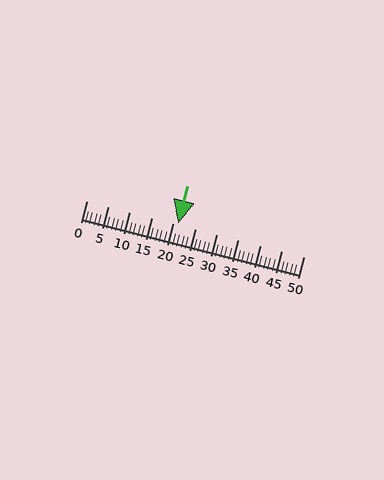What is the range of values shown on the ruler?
The ruler shows values from 0 to 50.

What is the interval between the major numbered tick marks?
The major tick marks are spaced 5 units apart.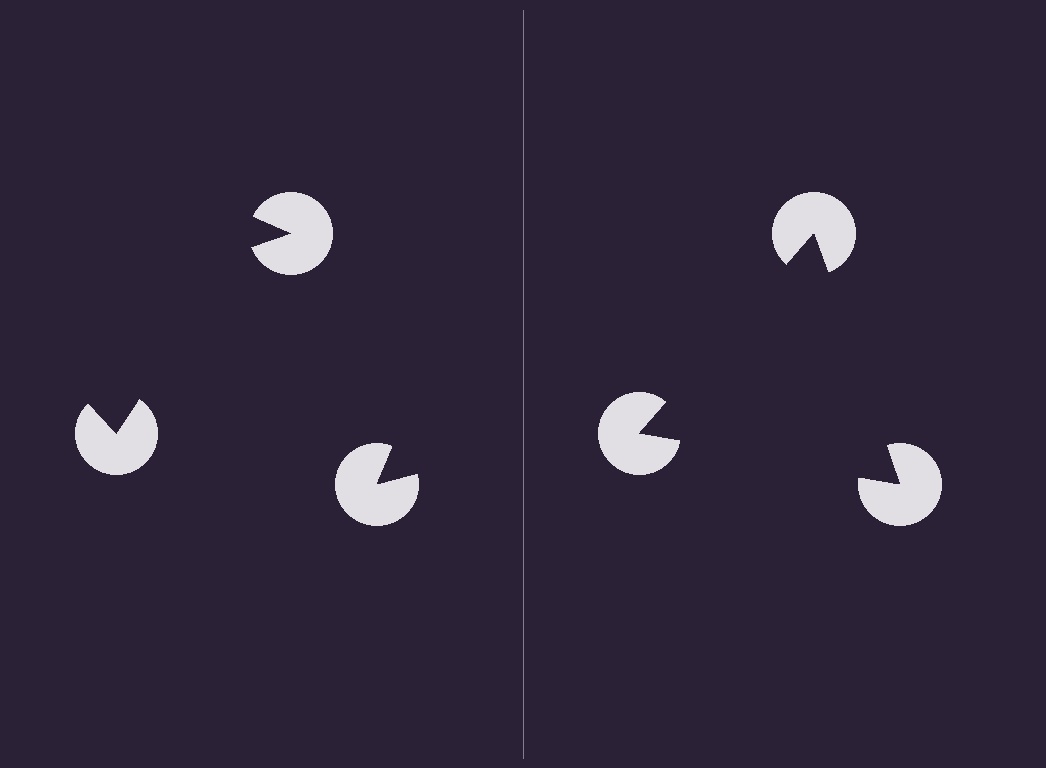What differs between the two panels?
The pac-man discs are positioned identically on both sides; only the wedge orientations differ. On the right they align to a triangle; on the left they are misaligned.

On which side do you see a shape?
An illusory triangle appears on the right side. On the left side the wedge cuts are rotated, so no coherent shape forms.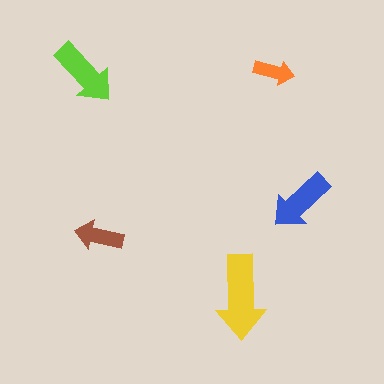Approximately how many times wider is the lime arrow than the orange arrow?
About 1.5 times wider.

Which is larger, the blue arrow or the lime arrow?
The lime one.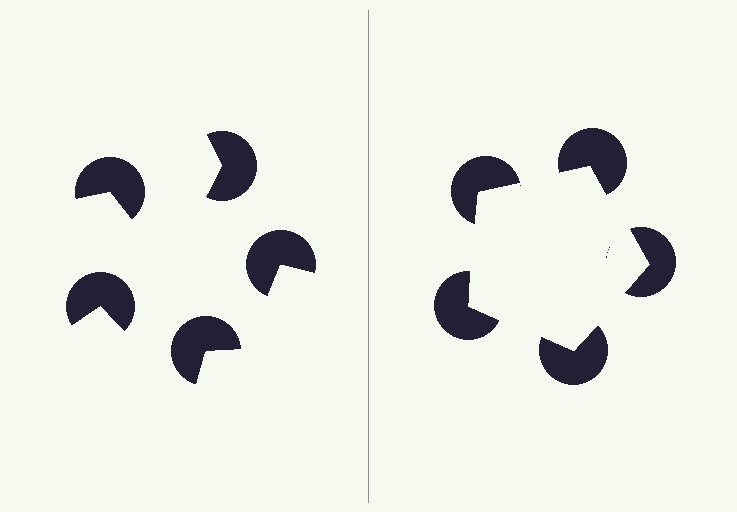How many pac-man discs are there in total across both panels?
10 — 5 on each side.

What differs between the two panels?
The pac-man discs are positioned identically on both sides; only the wedge orientations differ. On the right they align to a pentagon; on the left they are misaligned.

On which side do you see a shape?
An illusory pentagon appears on the right side. On the left side the wedge cuts are rotated, so no coherent shape forms.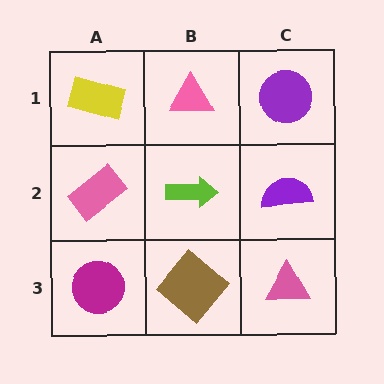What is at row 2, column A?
A pink rectangle.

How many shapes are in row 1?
3 shapes.